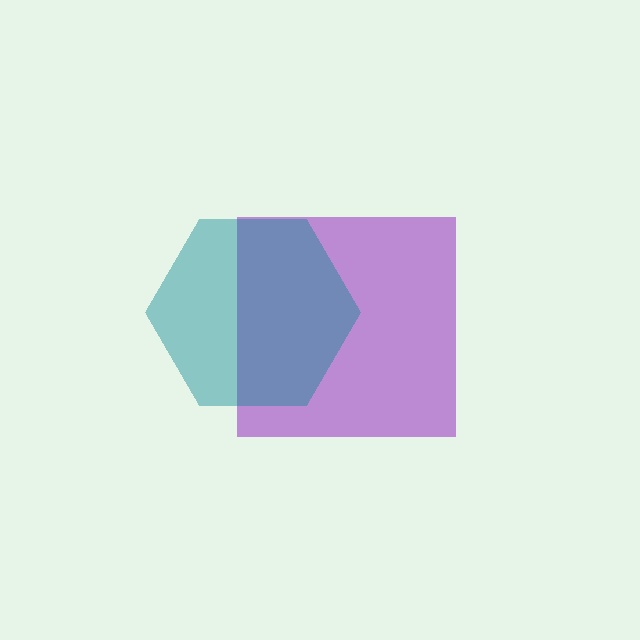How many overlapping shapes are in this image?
There are 2 overlapping shapes in the image.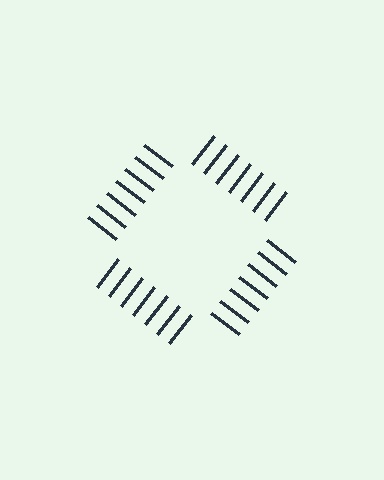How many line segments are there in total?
28 — 7 along each of the 4 edges.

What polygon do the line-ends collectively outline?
An illusory square — the line segments terminate on its edges but no continuous stroke is drawn.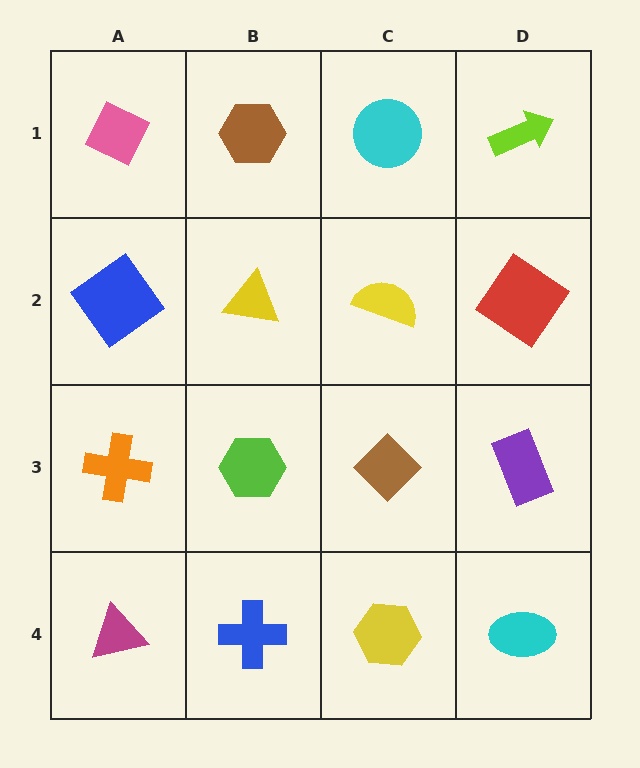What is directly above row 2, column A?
A pink diamond.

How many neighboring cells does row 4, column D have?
2.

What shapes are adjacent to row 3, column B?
A yellow triangle (row 2, column B), a blue cross (row 4, column B), an orange cross (row 3, column A), a brown diamond (row 3, column C).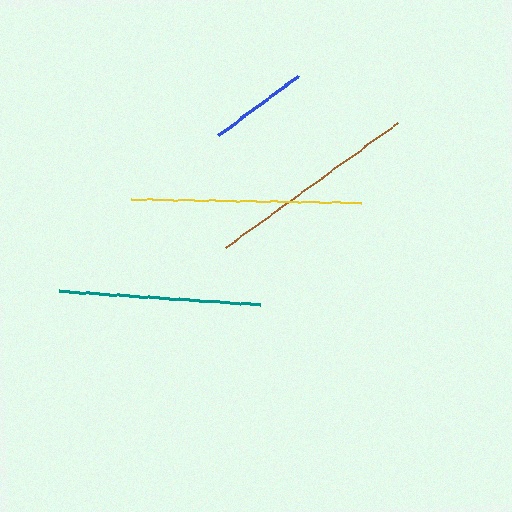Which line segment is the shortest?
The blue line is the shortest at approximately 100 pixels.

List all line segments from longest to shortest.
From longest to shortest: yellow, brown, teal, blue.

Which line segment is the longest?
The yellow line is the longest at approximately 230 pixels.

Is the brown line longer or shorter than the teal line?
The brown line is longer than the teal line.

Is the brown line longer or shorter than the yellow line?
The yellow line is longer than the brown line.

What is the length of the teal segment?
The teal segment is approximately 201 pixels long.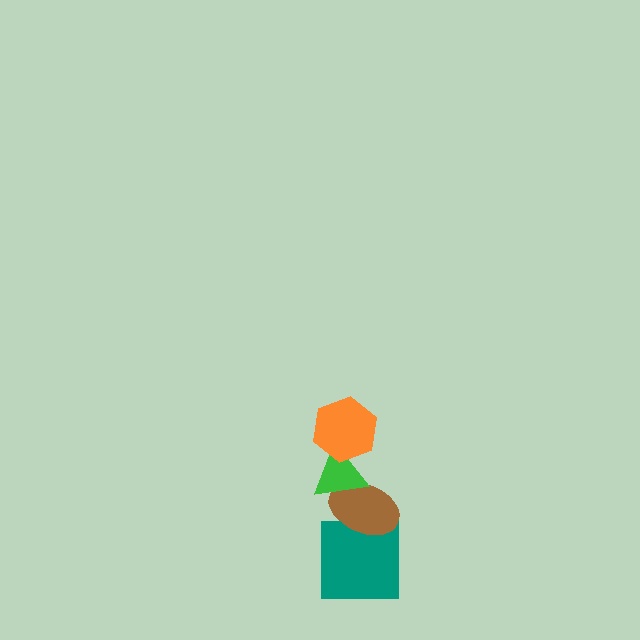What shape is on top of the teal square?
The brown ellipse is on top of the teal square.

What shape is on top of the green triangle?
The orange hexagon is on top of the green triangle.